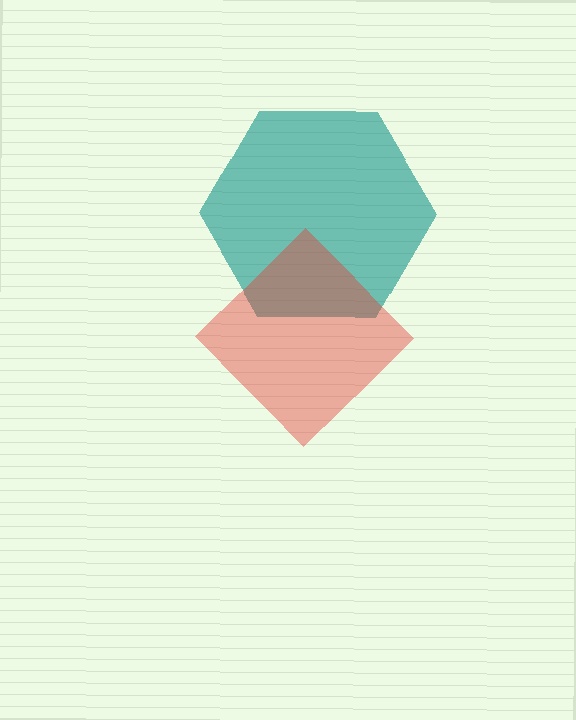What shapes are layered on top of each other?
The layered shapes are: a teal hexagon, a red diamond.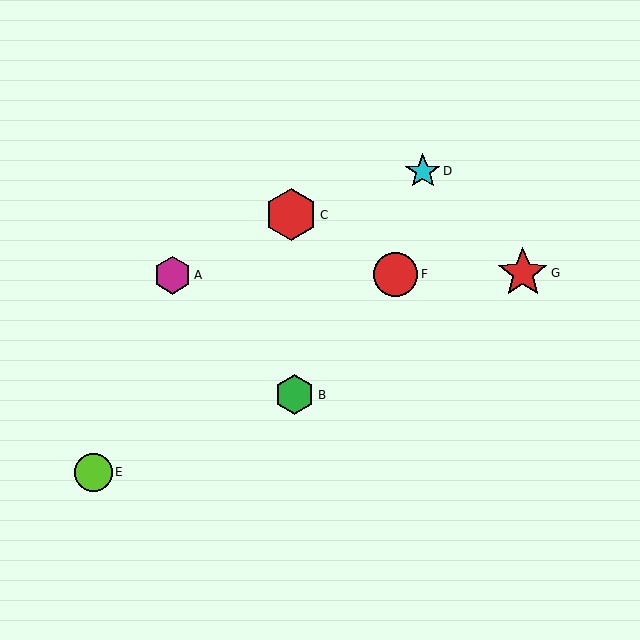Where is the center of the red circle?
The center of the red circle is at (396, 274).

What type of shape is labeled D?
Shape D is a cyan star.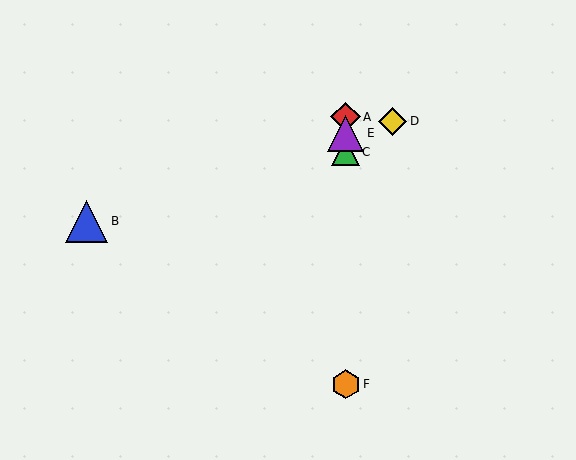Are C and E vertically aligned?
Yes, both are at x≈346.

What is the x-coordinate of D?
Object D is at x≈393.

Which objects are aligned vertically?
Objects A, C, E, F are aligned vertically.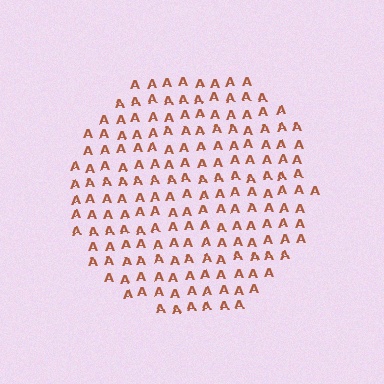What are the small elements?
The small elements are letter A's.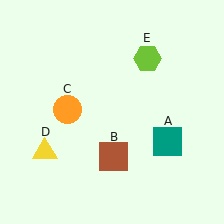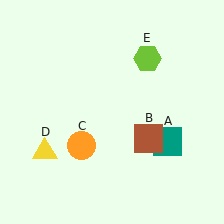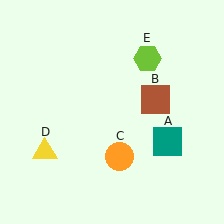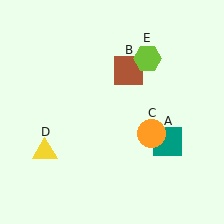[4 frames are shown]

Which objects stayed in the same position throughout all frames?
Teal square (object A) and yellow triangle (object D) and lime hexagon (object E) remained stationary.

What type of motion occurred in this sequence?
The brown square (object B), orange circle (object C) rotated counterclockwise around the center of the scene.